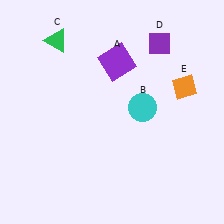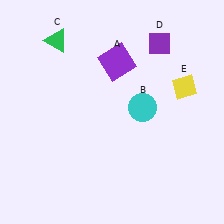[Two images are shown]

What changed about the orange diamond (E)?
In Image 1, E is orange. In Image 2, it changed to yellow.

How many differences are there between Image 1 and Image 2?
There is 1 difference between the two images.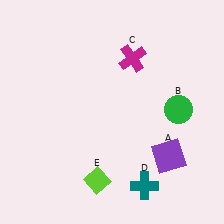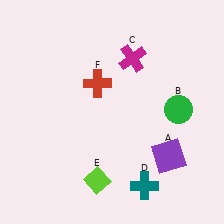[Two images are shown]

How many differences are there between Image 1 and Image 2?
There is 1 difference between the two images.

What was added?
A red cross (F) was added in Image 2.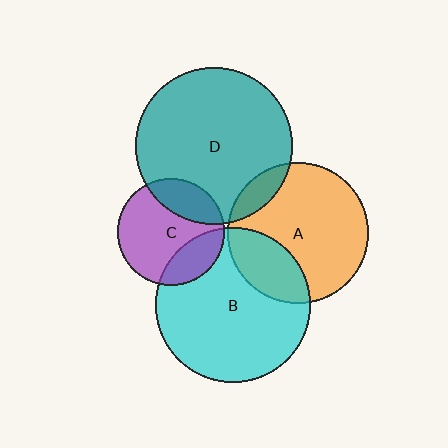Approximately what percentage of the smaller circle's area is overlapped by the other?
Approximately 25%.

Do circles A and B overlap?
Yes.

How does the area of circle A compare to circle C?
Approximately 1.7 times.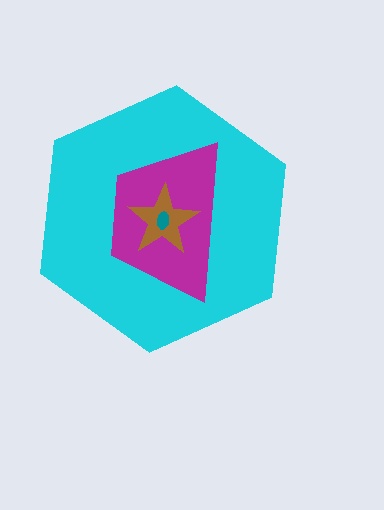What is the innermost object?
The teal ellipse.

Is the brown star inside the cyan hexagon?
Yes.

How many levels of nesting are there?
4.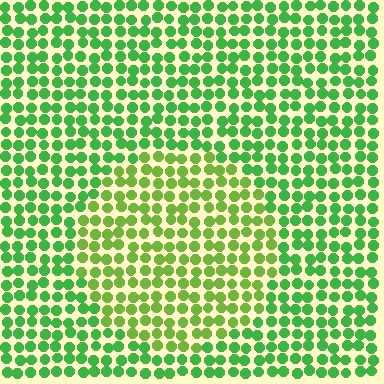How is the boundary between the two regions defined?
The boundary is defined purely by a slight shift in hue (about 30 degrees). Spacing, size, and orientation are identical on both sides.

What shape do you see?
I see a circle.